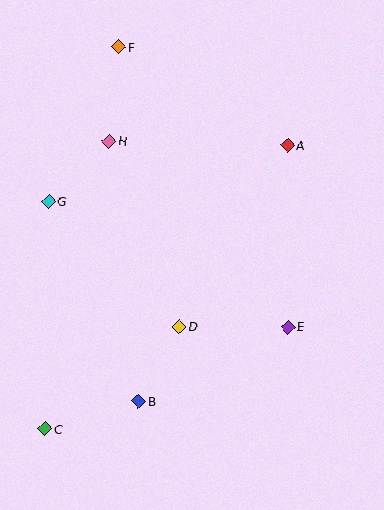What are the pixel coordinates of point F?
Point F is at (119, 47).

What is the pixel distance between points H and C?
The distance between H and C is 295 pixels.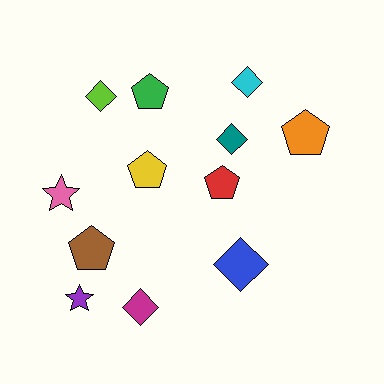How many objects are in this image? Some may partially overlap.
There are 12 objects.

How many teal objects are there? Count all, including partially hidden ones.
There is 1 teal object.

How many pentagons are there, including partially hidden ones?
There are 5 pentagons.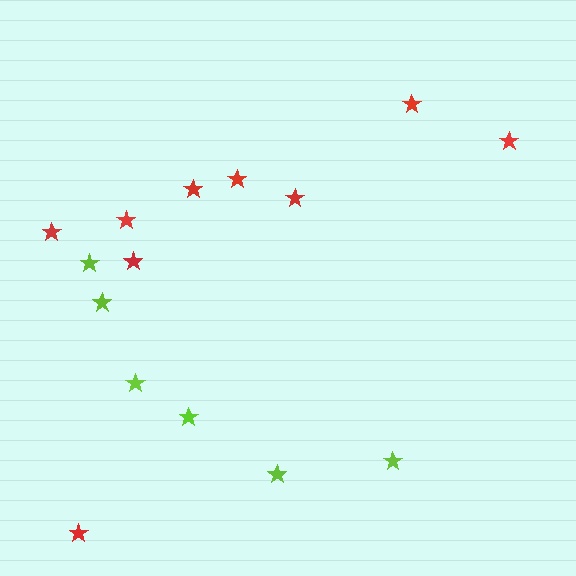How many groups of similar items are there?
There are 2 groups: one group of red stars (9) and one group of lime stars (6).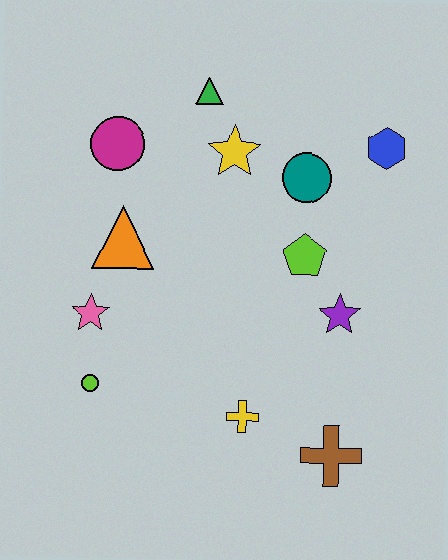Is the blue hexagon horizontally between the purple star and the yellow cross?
No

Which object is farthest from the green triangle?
The brown cross is farthest from the green triangle.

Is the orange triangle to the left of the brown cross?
Yes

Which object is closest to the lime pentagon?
The purple star is closest to the lime pentagon.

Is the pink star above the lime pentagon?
No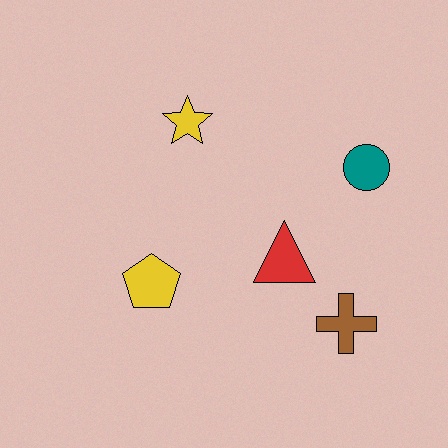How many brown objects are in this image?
There is 1 brown object.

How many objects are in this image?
There are 5 objects.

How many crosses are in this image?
There is 1 cross.